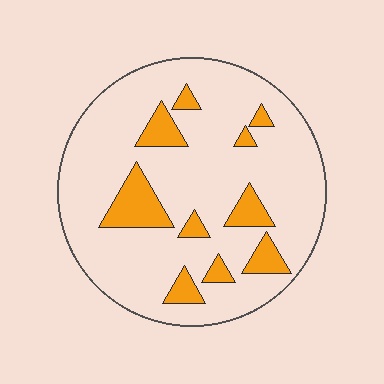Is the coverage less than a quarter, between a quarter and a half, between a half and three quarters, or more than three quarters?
Less than a quarter.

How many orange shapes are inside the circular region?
10.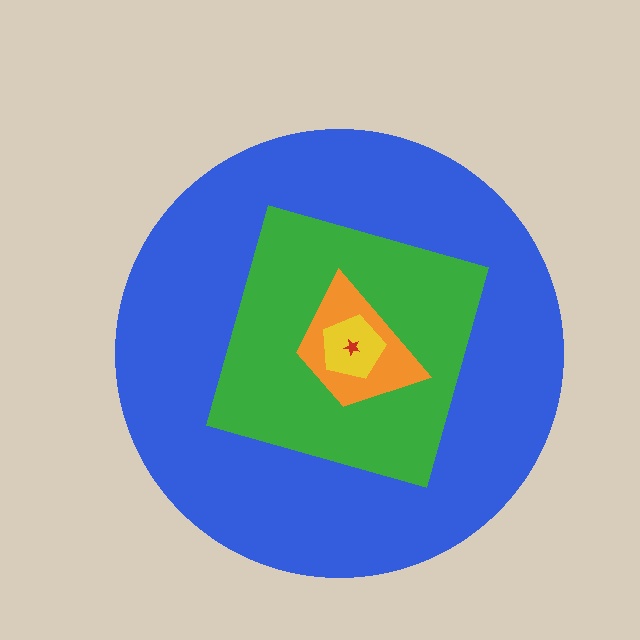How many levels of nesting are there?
5.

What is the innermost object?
The red star.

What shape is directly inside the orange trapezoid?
The yellow pentagon.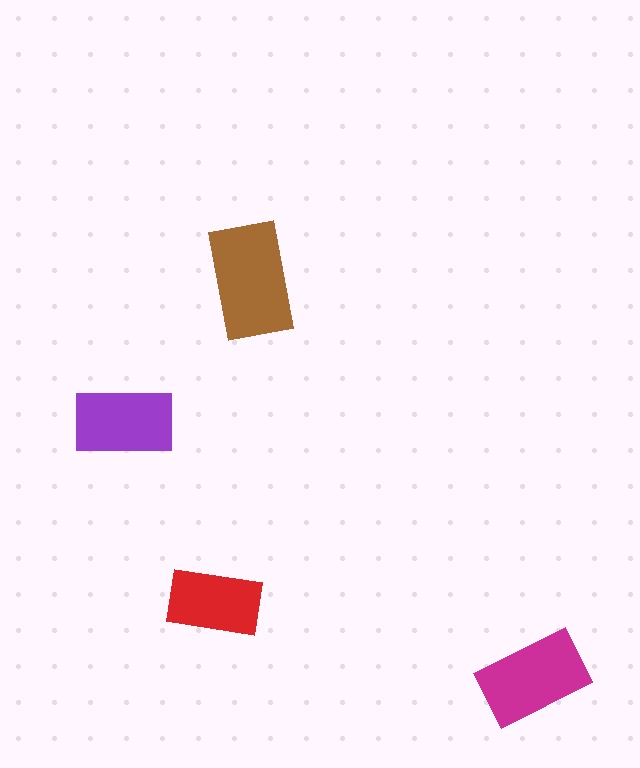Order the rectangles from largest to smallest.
the brown one, the magenta one, the purple one, the red one.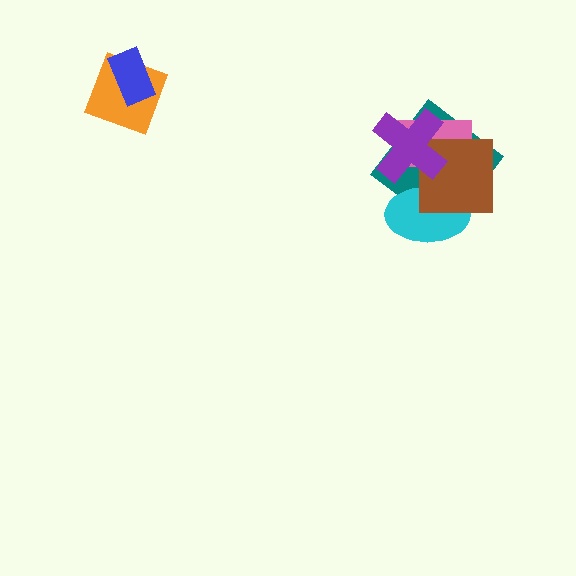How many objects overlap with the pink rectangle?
4 objects overlap with the pink rectangle.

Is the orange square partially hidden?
Yes, it is partially covered by another shape.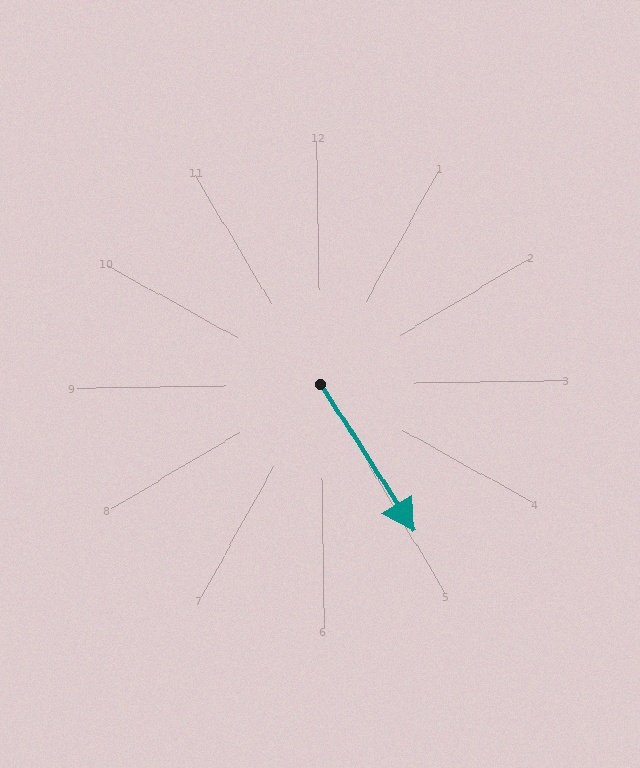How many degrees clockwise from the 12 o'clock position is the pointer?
Approximately 148 degrees.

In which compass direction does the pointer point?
Southeast.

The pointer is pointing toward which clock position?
Roughly 5 o'clock.